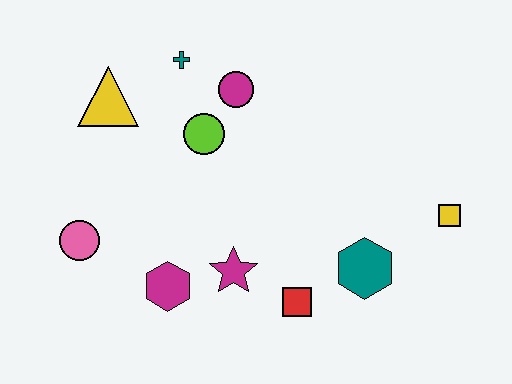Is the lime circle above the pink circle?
Yes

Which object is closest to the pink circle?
The magenta hexagon is closest to the pink circle.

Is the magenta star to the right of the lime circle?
Yes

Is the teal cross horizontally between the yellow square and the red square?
No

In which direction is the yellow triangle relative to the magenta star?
The yellow triangle is above the magenta star.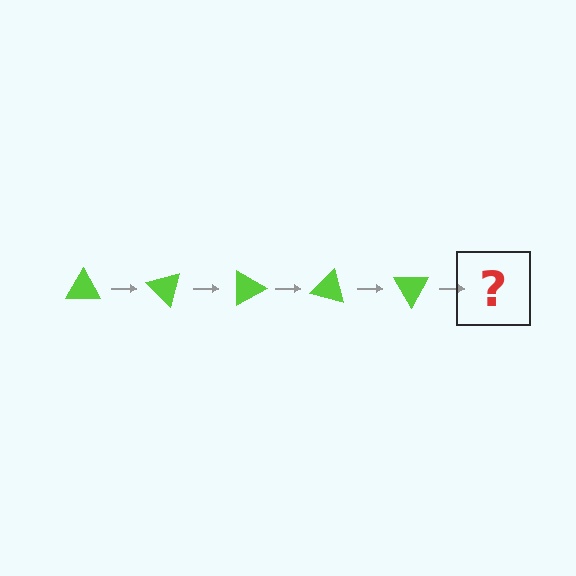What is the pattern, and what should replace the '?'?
The pattern is that the triangle rotates 45 degrees each step. The '?' should be a lime triangle rotated 225 degrees.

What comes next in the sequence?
The next element should be a lime triangle rotated 225 degrees.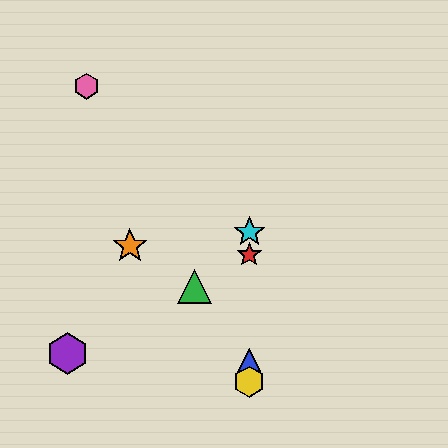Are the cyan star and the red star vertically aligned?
Yes, both are at x≈249.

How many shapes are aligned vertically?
4 shapes (the red star, the blue triangle, the yellow hexagon, the cyan star) are aligned vertically.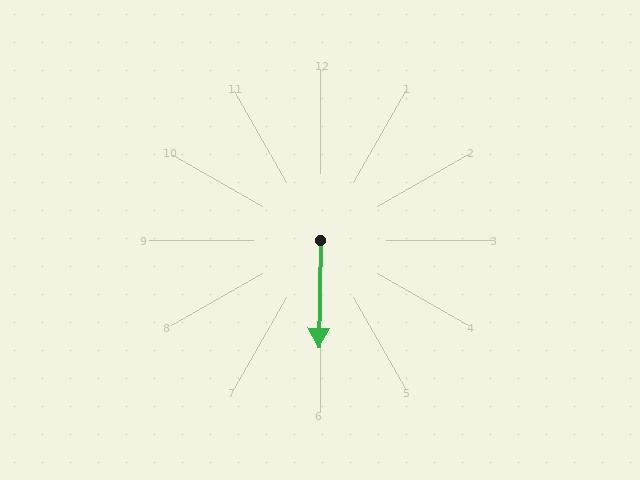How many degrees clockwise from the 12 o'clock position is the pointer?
Approximately 181 degrees.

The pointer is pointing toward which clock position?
Roughly 6 o'clock.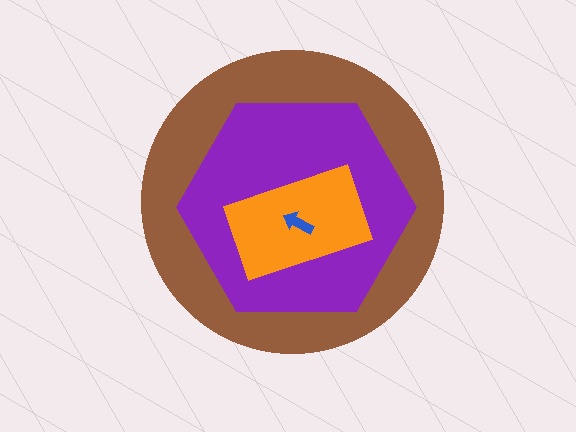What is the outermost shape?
The brown circle.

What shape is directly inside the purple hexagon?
The orange rectangle.